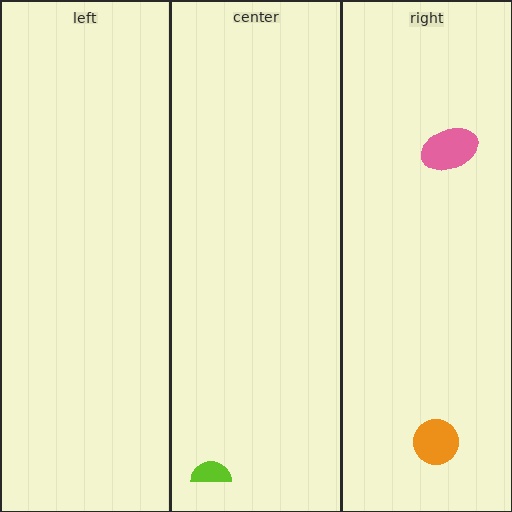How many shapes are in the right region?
2.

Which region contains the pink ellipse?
The right region.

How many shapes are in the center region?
1.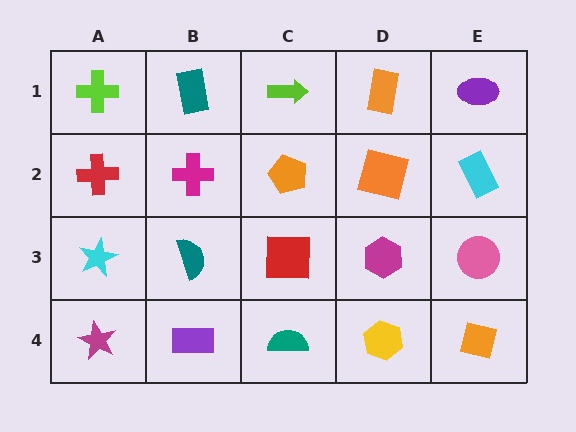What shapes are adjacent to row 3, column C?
An orange pentagon (row 2, column C), a teal semicircle (row 4, column C), a teal semicircle (row 3, column B), a magenta hexagon (row 3, column D).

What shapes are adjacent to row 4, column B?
A teal semicircle (row 3, column B), a magenta star (row 4, column A), a teal semicircle (row 4, column C).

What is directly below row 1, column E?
A cyan rectangle.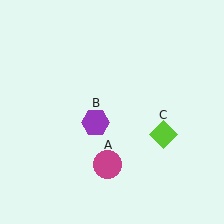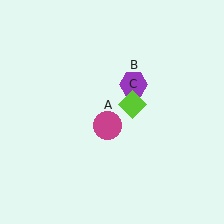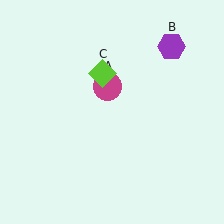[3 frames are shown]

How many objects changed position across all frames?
3 objects changed position: magenta circle (object A), purple hexagon (object B), lime diamond (object C).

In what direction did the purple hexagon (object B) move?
The purple hexagon (object B) moved up and to the right.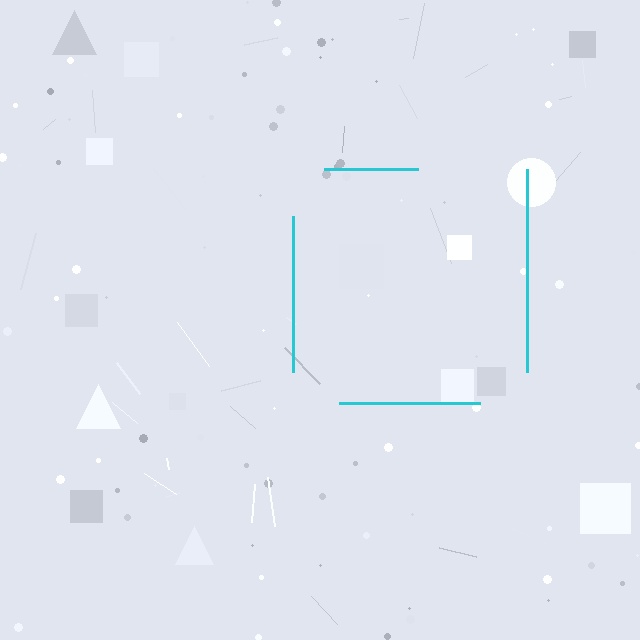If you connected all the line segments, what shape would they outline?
They would outline a square.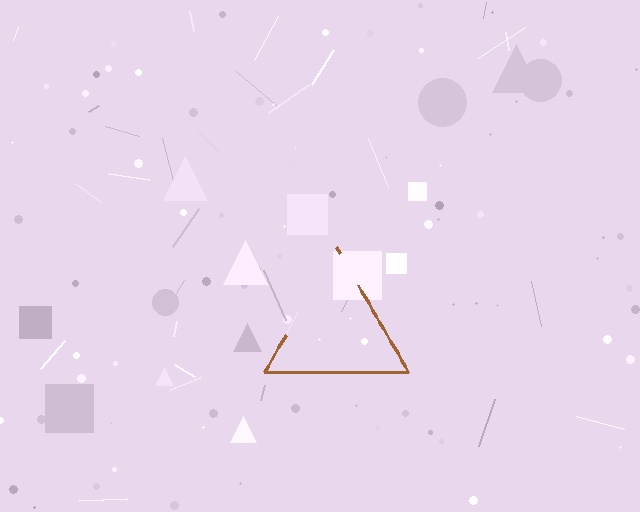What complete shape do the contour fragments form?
The contour fragments form a triangle.